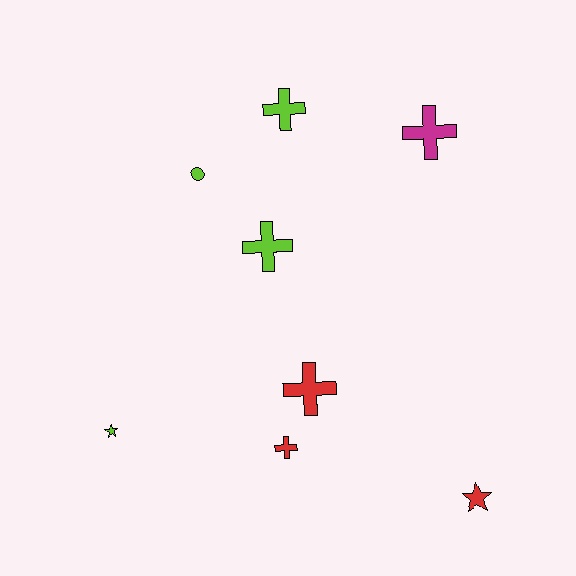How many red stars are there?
There is 1 red star.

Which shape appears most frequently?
Cross, with 5 objects.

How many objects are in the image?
There are 8 objects.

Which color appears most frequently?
Lime, with 4 objects.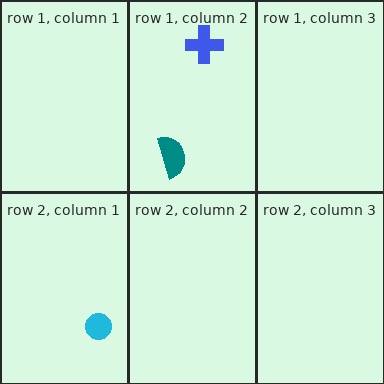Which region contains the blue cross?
The row 1, column 2 region.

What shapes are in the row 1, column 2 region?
The blue cross, the teal semicircle.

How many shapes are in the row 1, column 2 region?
2.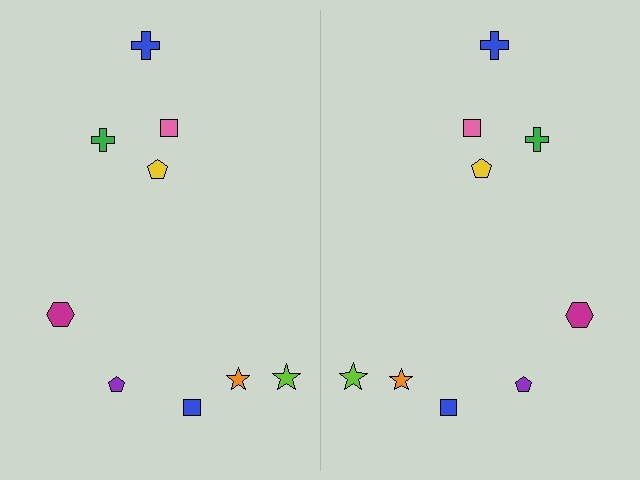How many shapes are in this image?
There are 18 shapes in this image.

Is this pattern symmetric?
Yes, this pattern has bilateral (reflection) symmetry.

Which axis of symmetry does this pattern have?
The pattern has a vertical axis of symmetry running through the center of the image.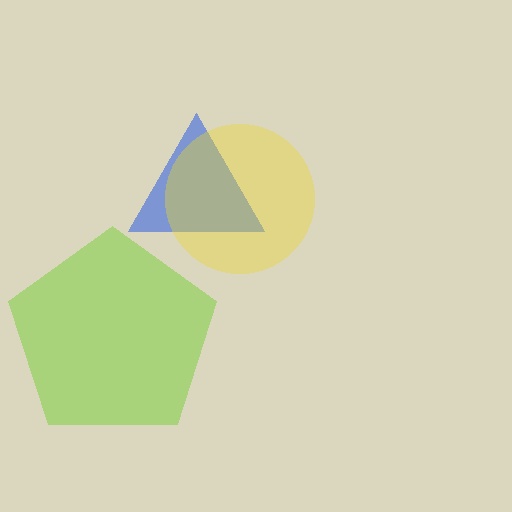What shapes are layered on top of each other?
The layered shapes are: a blue triangle, a lime pentagon, a yellow circle.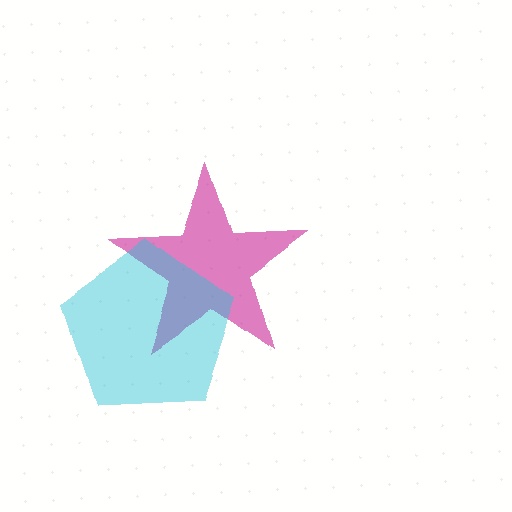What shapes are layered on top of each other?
The layered shapes are: a magenta star, a cyan pentagon.